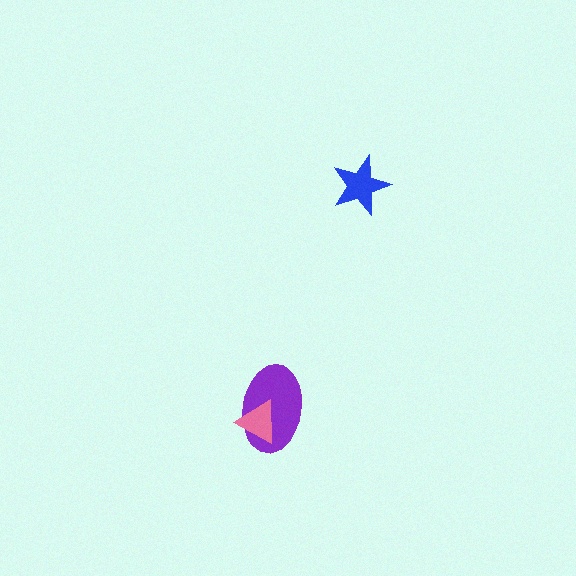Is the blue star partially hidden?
No, no other shape covers it.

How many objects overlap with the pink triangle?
1 object overlaps with the pink triangle.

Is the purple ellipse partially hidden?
Yes, it is partially covered by another shape.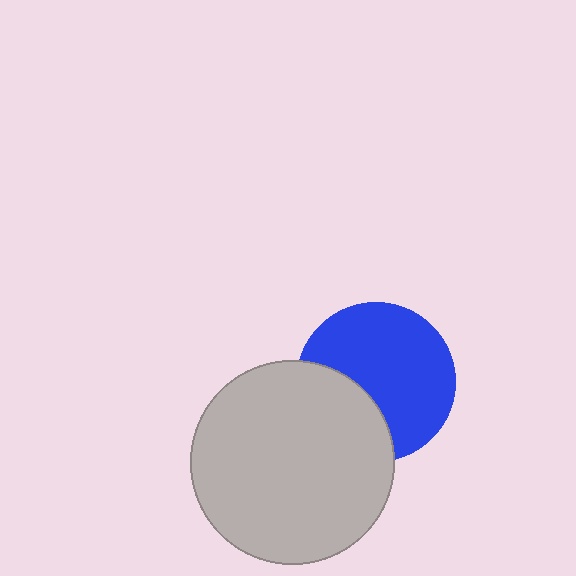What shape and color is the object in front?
The object in front is a light gray circle.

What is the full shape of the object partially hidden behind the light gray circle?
The partially hidden object is a blue circle.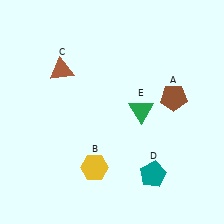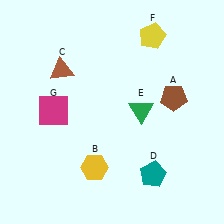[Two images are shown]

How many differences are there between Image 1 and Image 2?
There are 2 differences between the two images.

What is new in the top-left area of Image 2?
A magenta square (G) was added in the top-left area of Image 2.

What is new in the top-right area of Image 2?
A yellow pentagon (F) was added in the top-right area of Image 2.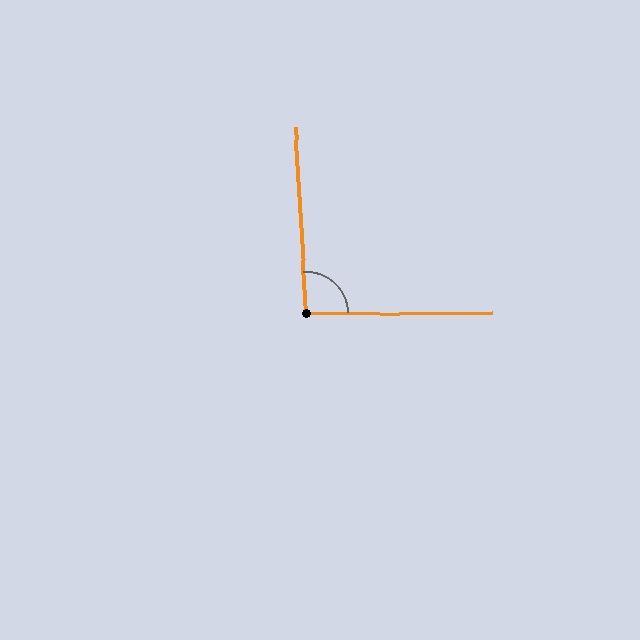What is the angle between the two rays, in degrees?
Approximately 93 degrees.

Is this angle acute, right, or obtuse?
It is approximately a right angle.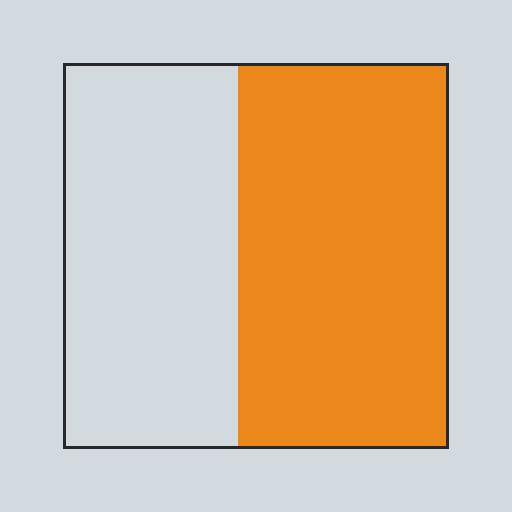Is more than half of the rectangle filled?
Yes.